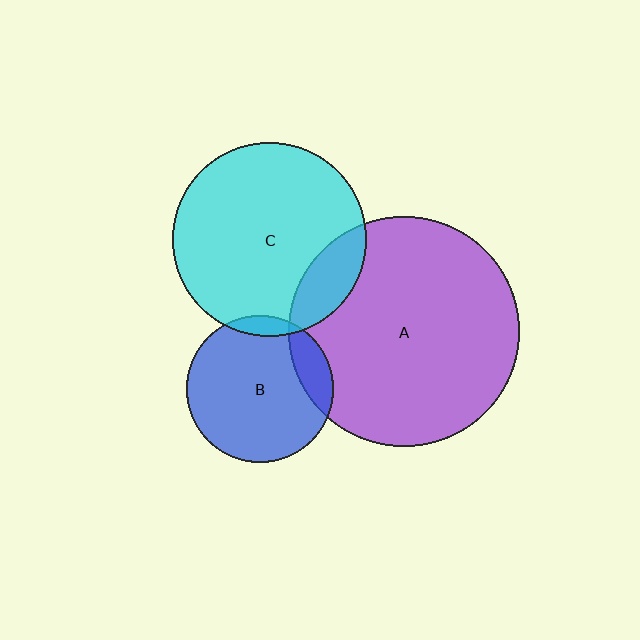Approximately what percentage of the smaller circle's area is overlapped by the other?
Approximately 15%.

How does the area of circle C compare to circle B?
Approximately 1.8 times.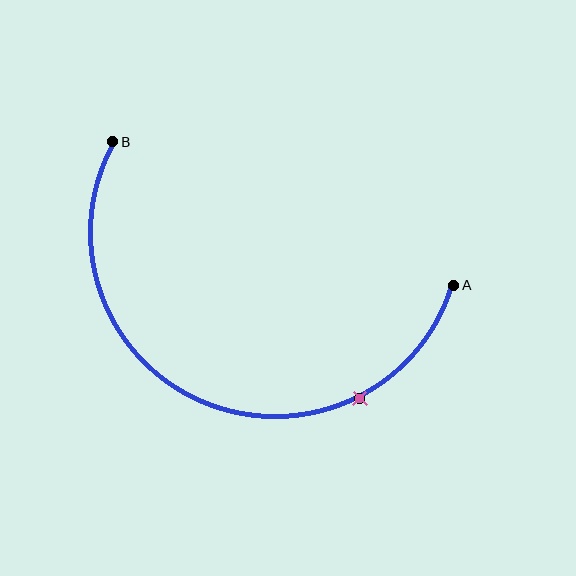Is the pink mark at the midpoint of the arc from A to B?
No. The pink mark lies on the arc but is closer to endpoint A. The arc midpoint would be at the point on the curve equidistant along the arc from both A and B.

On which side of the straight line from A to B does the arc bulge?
The arc bulges below the straight line connecting A and B.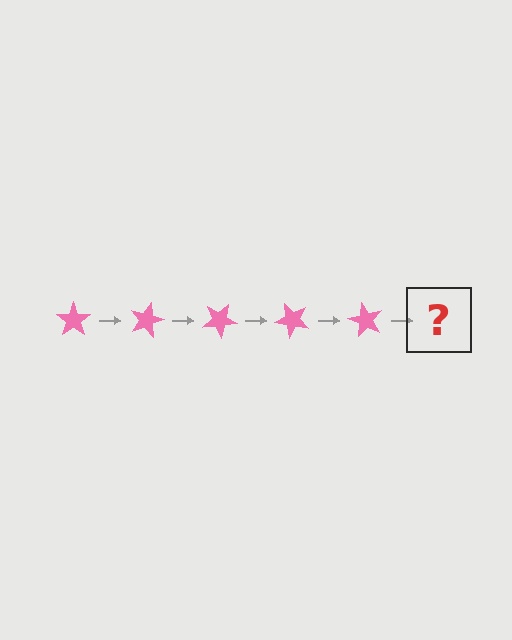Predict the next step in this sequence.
The next step is a pink star rotated 75 degrees.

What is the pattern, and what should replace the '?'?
The pattern is that the star rotates 15 degrees each step. The '?' should be a pink star rotated 75 degrees.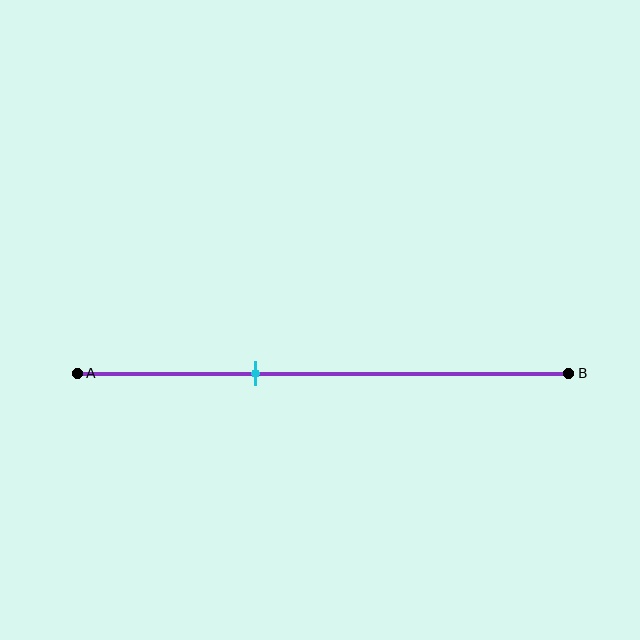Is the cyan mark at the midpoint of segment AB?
No, the mark is at about 35% from A, not at the 50% midpoint.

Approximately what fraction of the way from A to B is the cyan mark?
The cyan mark is approximately 35% of the way from A to B.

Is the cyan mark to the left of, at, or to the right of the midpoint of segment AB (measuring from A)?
The cyan mark is to the left of the midpoint of segment AB.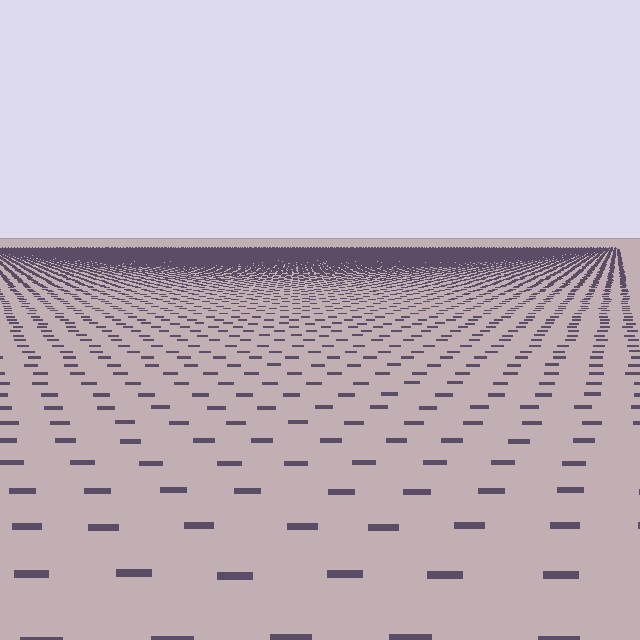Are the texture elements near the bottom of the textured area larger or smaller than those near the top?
Larger. Near the bottom, elements are closer to the viewer and appear at a bigger on-screen size.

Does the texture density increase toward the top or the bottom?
Density increases toward the top.